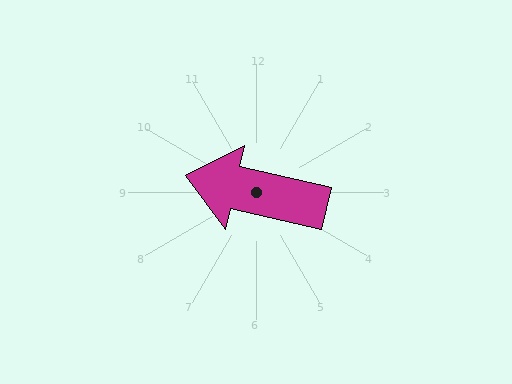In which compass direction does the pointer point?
West.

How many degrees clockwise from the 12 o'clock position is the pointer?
Approximately 283 degrees.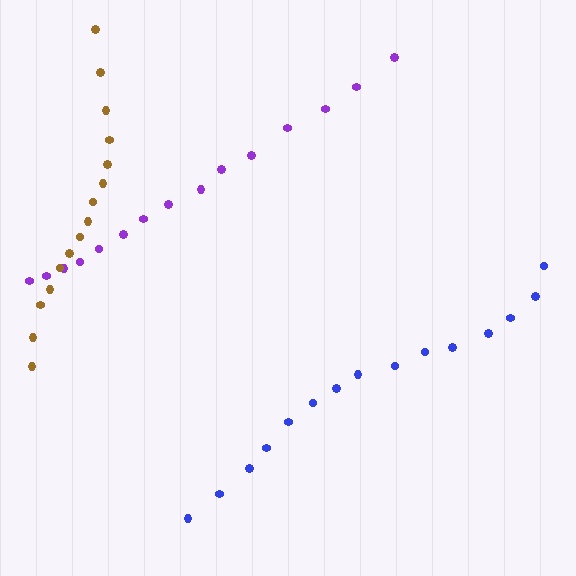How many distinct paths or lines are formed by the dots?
There are 3 distinct paths.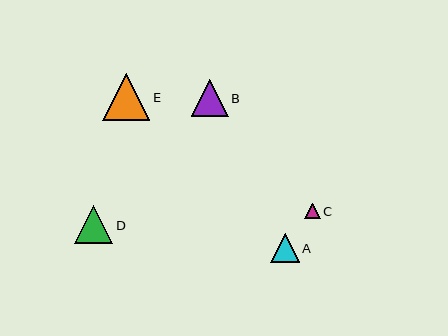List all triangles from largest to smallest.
From largest to smallest: E, D, B, A, C.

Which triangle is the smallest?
Triangle C is the smallest with a size of approximately 15 pixels.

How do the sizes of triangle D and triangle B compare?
Triangle D and triangle B are approximately the same size.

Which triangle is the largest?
Triangle E is the largest with a size of approximately 47 pixels.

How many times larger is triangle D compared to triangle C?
Triangle D is approximately 2.5 times the size of triangle C.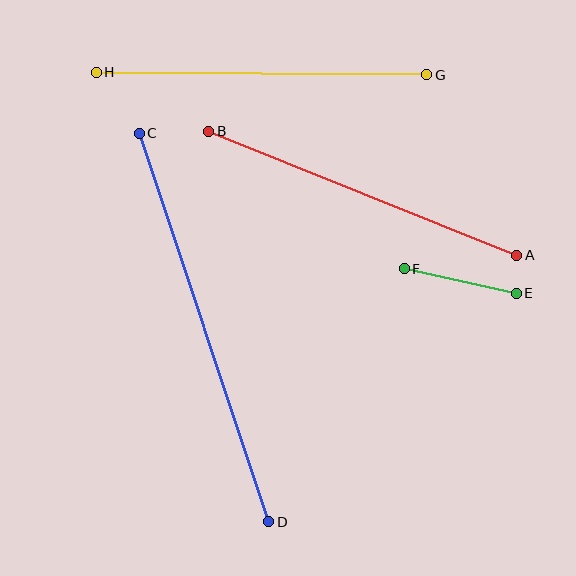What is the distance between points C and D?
The distance is approximately 410 pixels.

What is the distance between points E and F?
The distance is approximately 115 pixels.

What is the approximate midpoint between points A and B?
The midpoint is at approximately (363, 193) pixels.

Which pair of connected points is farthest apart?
Points C and D are farthest apart.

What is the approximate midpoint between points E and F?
The midpoint is at approximately (460, 281) pixels.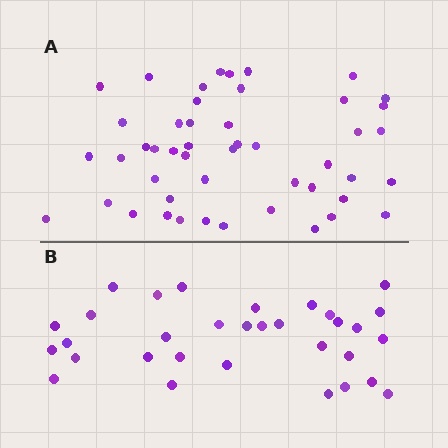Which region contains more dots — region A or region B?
Region A (the top region) has more dots.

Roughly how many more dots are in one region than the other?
Region A has approximately 15 more dots than region B.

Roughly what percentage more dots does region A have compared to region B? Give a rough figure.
About 50% more.